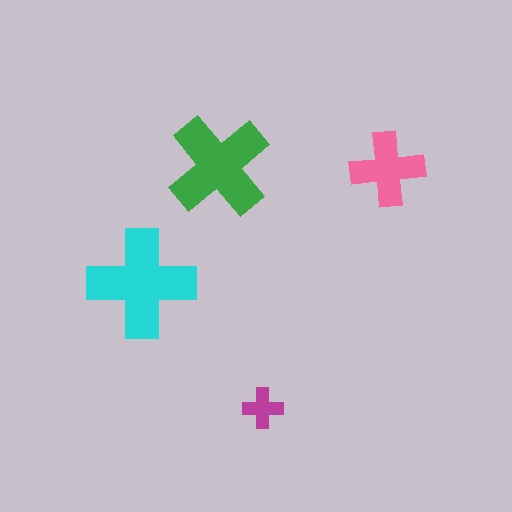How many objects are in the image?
There are 4 objects in the image.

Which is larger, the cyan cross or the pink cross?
The cyan one.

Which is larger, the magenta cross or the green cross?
The green one.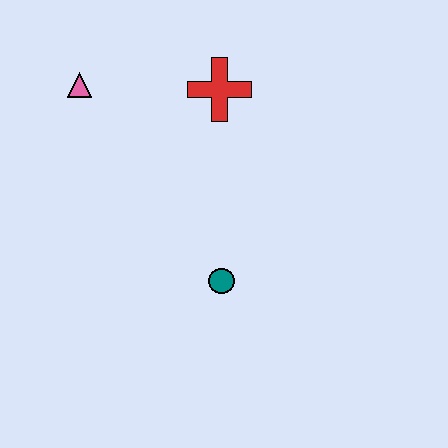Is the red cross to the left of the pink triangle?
No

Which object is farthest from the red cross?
The teal circle is farthest from the red cross.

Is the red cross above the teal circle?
Yes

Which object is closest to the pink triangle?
The red cross is closest to the pink triangle.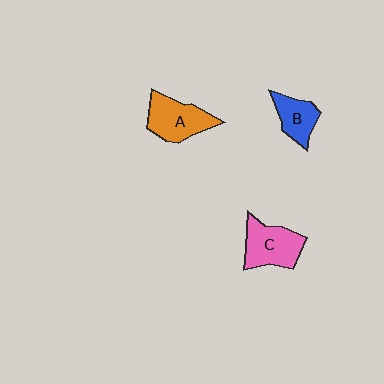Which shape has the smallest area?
Shape B (blue).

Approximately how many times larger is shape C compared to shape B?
Approximately 1.5 times.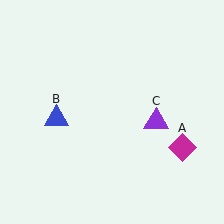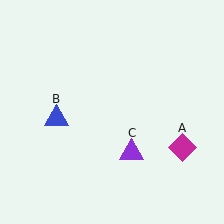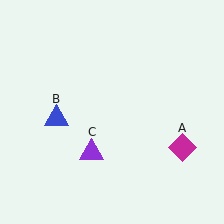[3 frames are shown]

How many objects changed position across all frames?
1 object changed position: purple triangle (object C).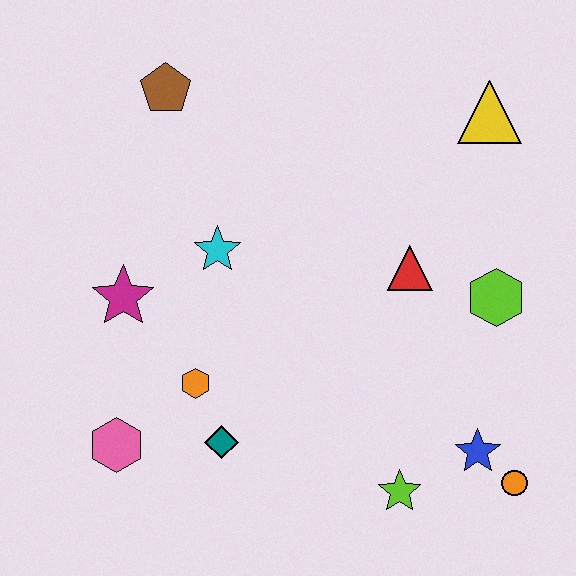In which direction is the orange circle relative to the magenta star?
The orange circle is to the right of the magenta star.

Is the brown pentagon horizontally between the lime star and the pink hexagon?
Yes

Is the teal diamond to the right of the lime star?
No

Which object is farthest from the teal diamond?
The yellow triangle is farthest from the teal diamond.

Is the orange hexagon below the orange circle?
No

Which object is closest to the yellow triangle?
The red triangle is closest to the yellow triangle.